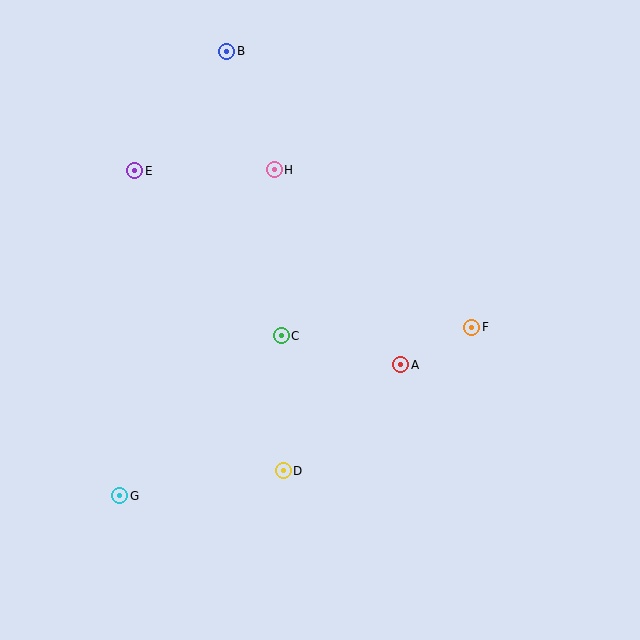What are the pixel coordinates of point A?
Point A is at (401, 365).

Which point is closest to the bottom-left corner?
Point G is closest to the bottom-left corner.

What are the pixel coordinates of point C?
Point C is at (281, 336).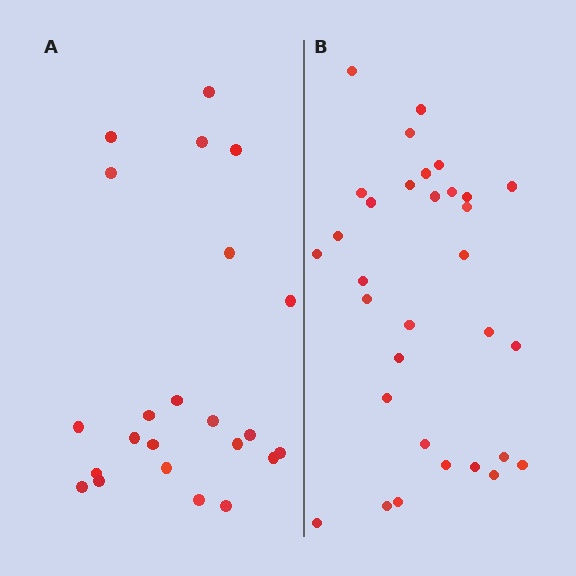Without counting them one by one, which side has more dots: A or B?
Region B (the right region) has more dots.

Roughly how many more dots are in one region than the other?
Region B has roughly 8 or so more dots than region A.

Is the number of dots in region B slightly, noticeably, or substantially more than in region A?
Region B has noticeably more, but not dramatically so. The ratio is roughly 1.4 to 1.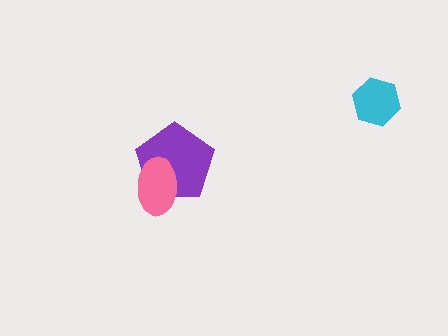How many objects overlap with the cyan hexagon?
0 objects overlap with the cyan hexagon.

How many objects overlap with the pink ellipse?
1 object overlaps with the pink ellipse.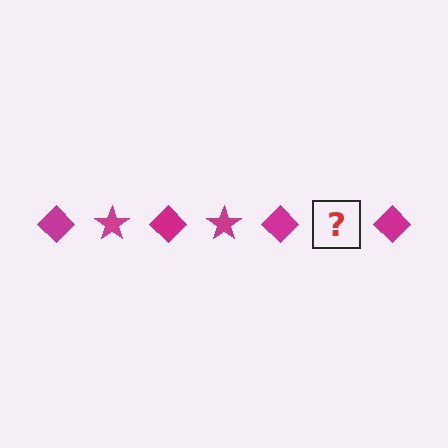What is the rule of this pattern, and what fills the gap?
The rule is that the pattern cycles through diamond, star shapes in magenta. The gap should be filled with a magenta star.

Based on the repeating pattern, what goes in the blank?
The blank should be a magenta star.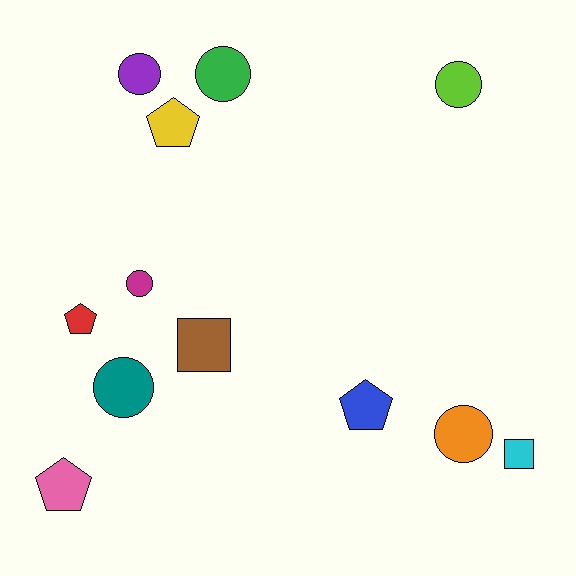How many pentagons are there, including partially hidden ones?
There are 4 pentagons.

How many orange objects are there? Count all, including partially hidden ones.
There is 1 orange object.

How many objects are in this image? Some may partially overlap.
There are 12 objects.